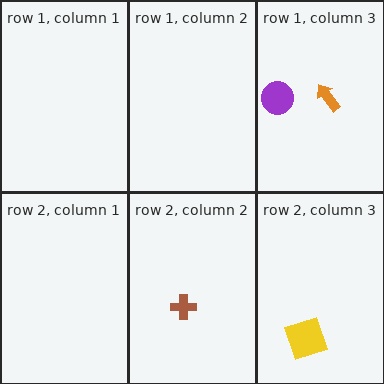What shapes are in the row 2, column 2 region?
The brown cross.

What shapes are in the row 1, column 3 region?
The orange arrow, the purple circle.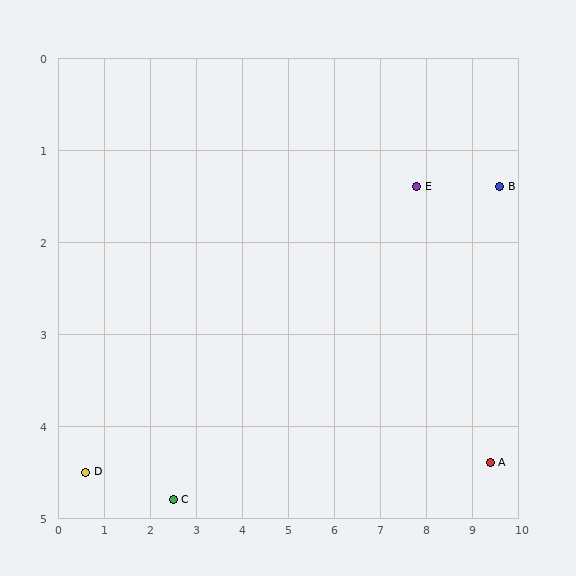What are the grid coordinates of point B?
Point B is at approximately (9.6, 1.4).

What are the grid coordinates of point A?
Point A is at approximately (9.4, 4.4).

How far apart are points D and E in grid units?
Points D and E are about 7.8 grid units apart.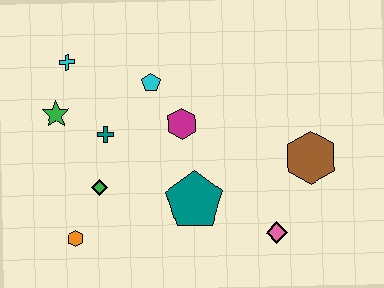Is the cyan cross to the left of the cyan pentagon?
Yes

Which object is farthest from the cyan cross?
The pink diamond is farthest from the cyan cross.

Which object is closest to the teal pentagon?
The magenta hexagon is closest to the teal pentagon.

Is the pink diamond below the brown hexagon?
Yes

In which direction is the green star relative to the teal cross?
The green star is to the left of the teal cross.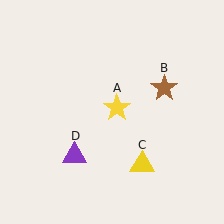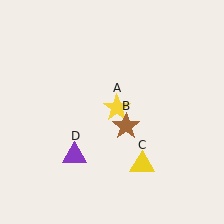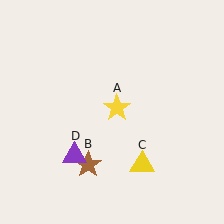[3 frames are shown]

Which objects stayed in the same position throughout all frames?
Yellow star (object A) and yellow triangle (object C) and purple triangle (object D) remained stationary.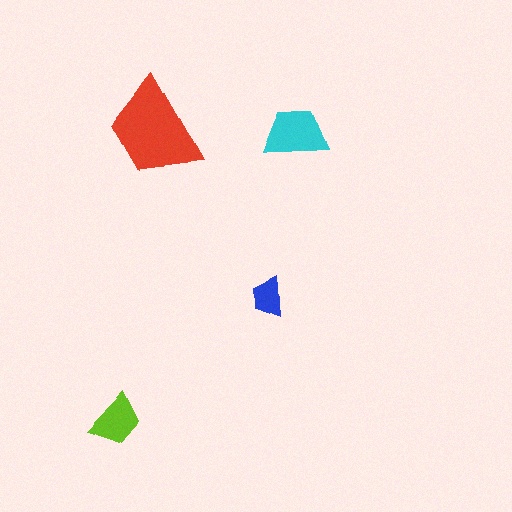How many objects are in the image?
There are 4 objects in the image.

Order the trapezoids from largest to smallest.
the red one, the cyan one, the lime one, the blue one.